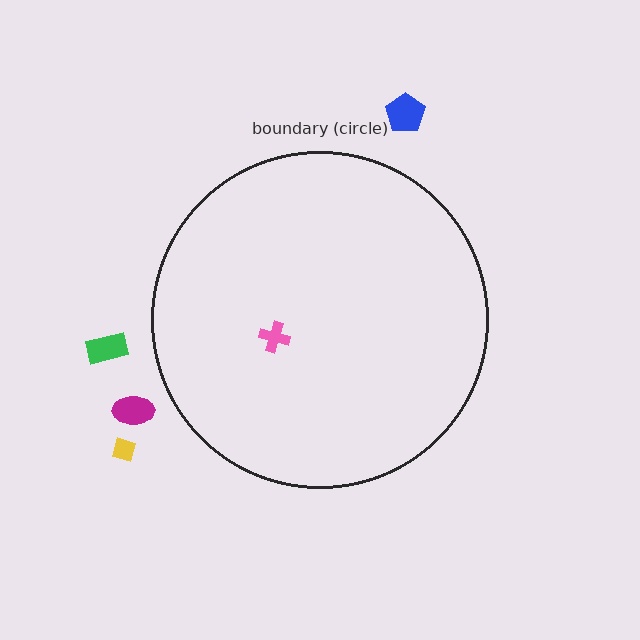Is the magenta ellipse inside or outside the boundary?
Outside.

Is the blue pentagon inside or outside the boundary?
Outside.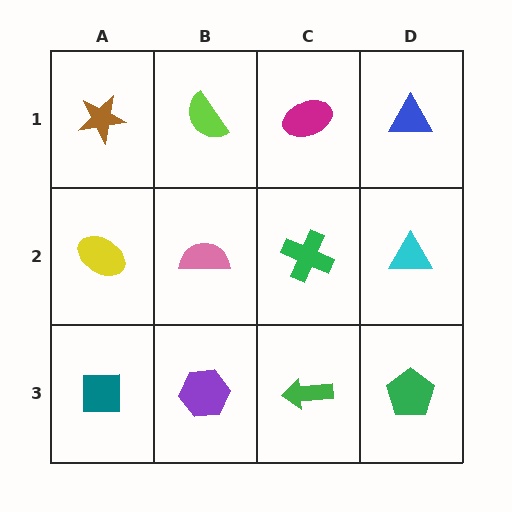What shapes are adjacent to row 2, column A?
A brown star (row 1, column A), a teal square (row 3, column A), a pink semicircle (row 2, column B).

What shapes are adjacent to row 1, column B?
A pink semicircle (row 2, column B), a brown star (row 1, column A), a magenta ellipse (row 1, column C).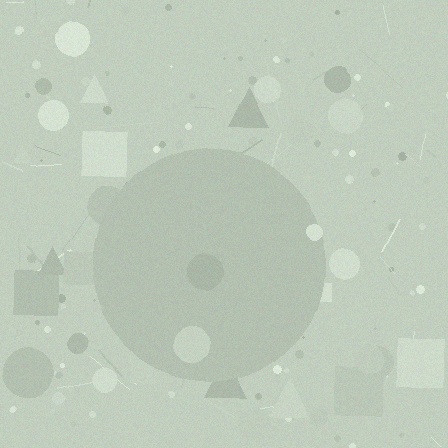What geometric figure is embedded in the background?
A circle is embedded in the background.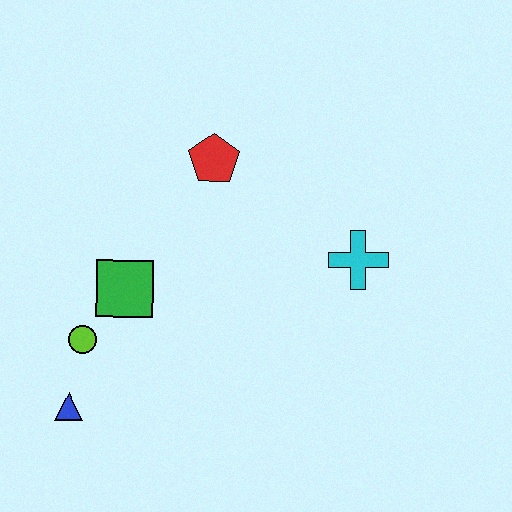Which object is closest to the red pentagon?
The green square is closest to the red pentagon.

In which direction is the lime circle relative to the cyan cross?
The lime circle is to the left of the cyan cross.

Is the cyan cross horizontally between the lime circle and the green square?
No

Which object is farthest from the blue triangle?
The cyan cross is farthest from the blue triangle.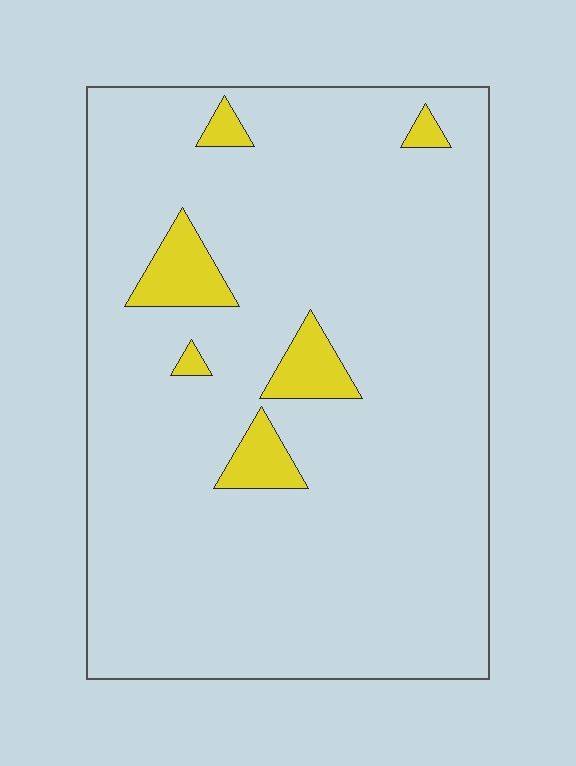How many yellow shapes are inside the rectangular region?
6.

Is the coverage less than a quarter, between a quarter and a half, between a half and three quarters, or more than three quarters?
Less than a quarter.